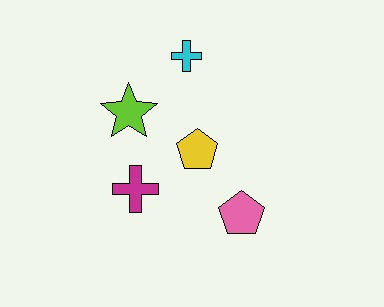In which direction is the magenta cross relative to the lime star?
The magenta cross is below the lime star.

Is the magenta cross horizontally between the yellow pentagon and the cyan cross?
No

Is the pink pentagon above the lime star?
No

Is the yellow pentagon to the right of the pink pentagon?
No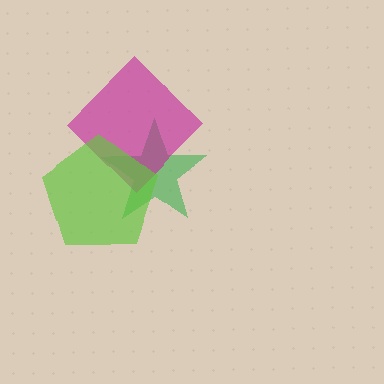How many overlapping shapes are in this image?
There are 3 overlapping shapes in the image.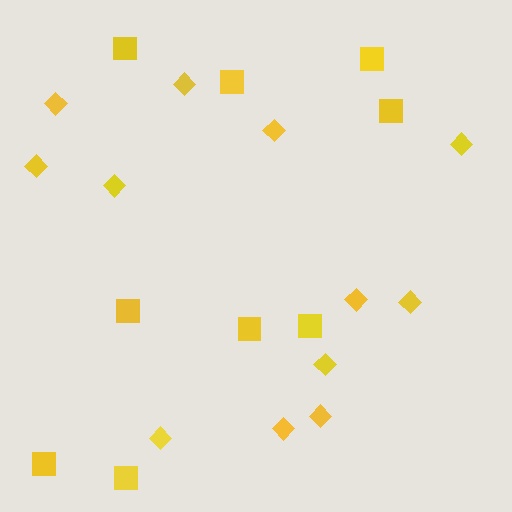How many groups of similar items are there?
There are 2 groups: one group of squares (9) and one group of diamonds (12).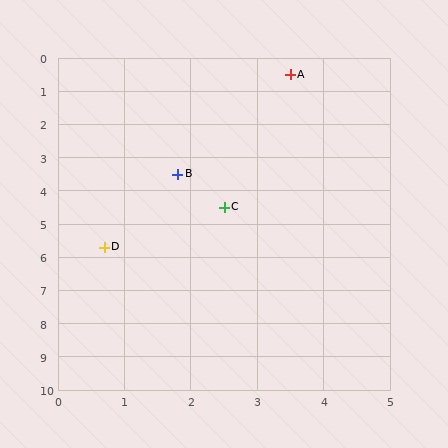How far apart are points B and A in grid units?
Points B and A are about 3.4 grid units apart.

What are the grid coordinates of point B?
Point B is at approximately (1.8, 3.5).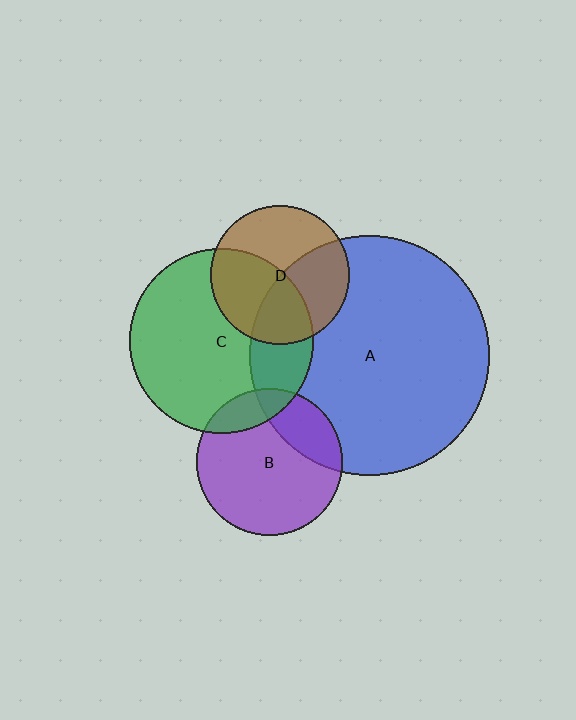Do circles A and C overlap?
Yes.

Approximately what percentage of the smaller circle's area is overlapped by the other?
Approximately 25%.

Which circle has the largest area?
Circle A (blue).